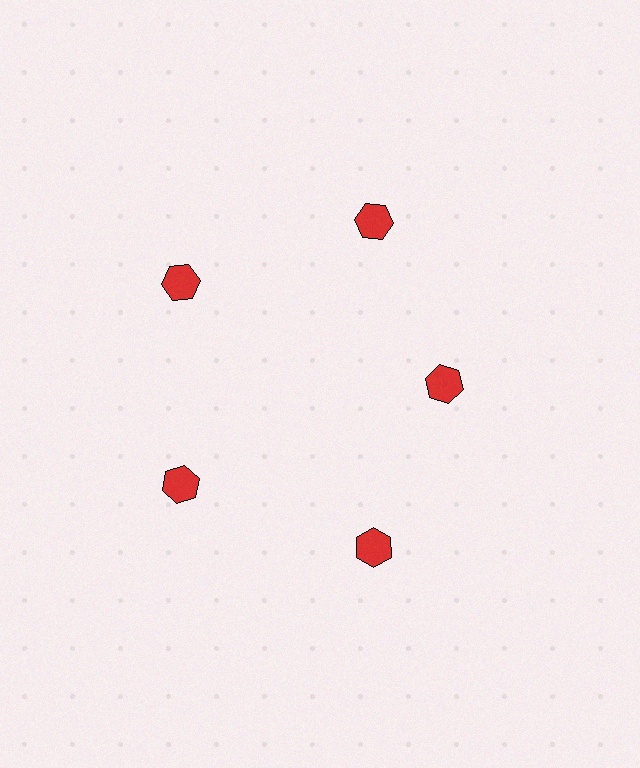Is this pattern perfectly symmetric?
No. The 5 red hexagons are arranged in a ring, but one element near the 3 o'clock position is pulled inward toward the center, breaking the 5-fold rotational symmetry.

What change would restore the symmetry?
The symmetry would be restored by moving it outward, back onto the ring so that all 5 hexagons sit at equal angles and equal distance from the center.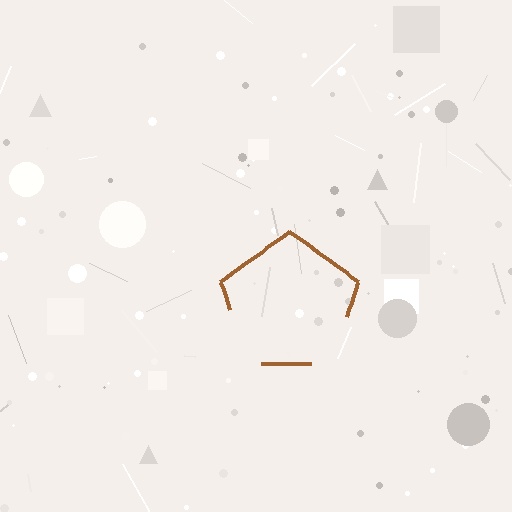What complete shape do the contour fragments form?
The contour fragments form a pentagon.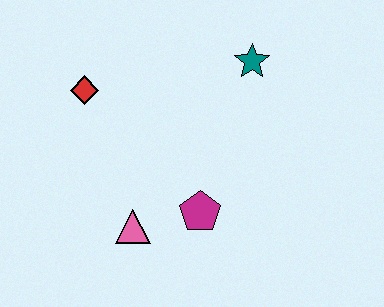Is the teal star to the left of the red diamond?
No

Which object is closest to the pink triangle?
The magenta pentagon is closest to the pink triangle.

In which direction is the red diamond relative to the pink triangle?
The red diamond is above the pink triangle.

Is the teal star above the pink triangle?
Yes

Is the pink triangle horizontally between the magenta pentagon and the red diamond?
Yes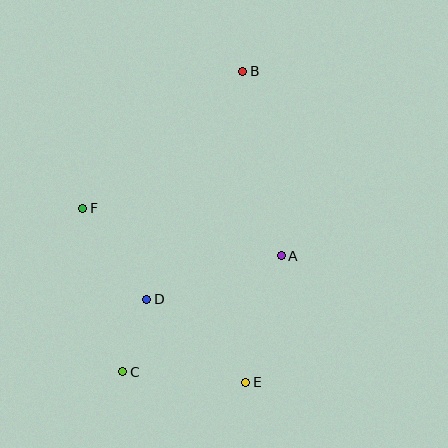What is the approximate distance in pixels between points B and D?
The distance between B and D is approximately 248 pixels.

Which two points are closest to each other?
Points C and D are closest to each other.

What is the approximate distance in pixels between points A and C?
The distance between A and C is approximately 196 pixels.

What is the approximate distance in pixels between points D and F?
The distance between D and F is approximately 111 pixels.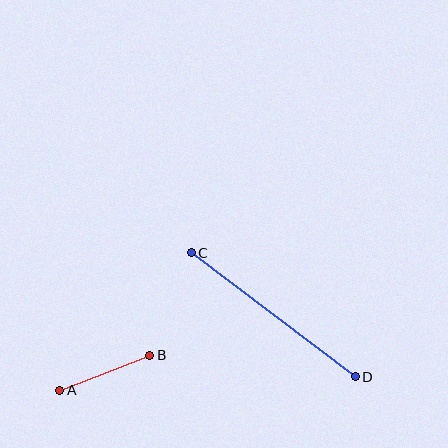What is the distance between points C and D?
The distance is approximately 205 pixels.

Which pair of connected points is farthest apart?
Points C and D are farthest apart.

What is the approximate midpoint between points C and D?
The midpoint is at approximately (273, 315) pixels.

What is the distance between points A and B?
The distance is approximately 97 pixels.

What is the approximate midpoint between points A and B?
The midpoint is at approximately (105, 373) pixels.